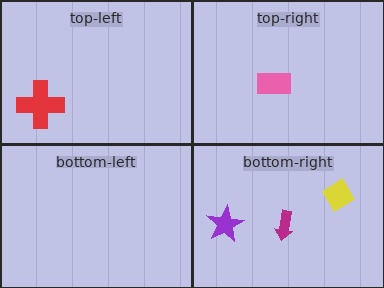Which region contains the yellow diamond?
The bottom-right region.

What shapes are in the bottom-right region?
The purple star, the yellow diamond, the magenta arrow.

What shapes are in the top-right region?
The pink rectangle.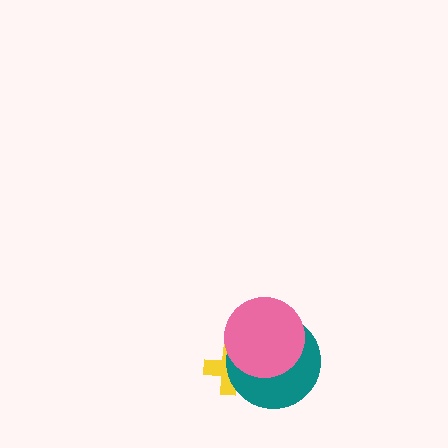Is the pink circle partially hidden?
No, no other shape covers it.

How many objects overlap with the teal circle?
2 objects overlap with the teal circle.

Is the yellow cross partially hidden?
Yes, it is partially covered by another shape.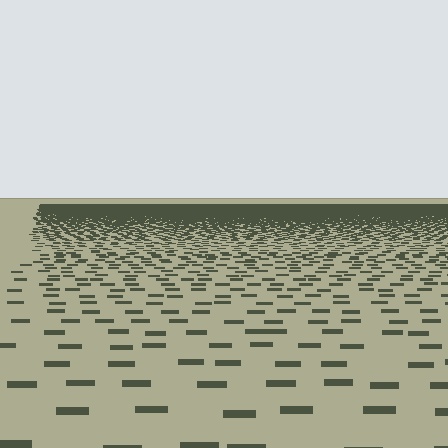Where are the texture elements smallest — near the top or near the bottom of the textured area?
Near the top.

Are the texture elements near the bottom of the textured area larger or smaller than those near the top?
Larger. Near the bottom, elements are closer to the viewer and appear at a bigger on-screen size.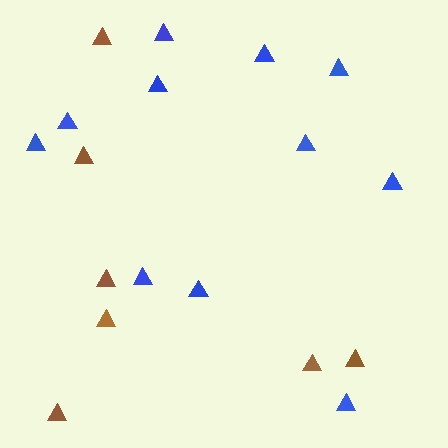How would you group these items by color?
There are 2 groups: one group of blue triangles (11) and one group of brown triangles (7).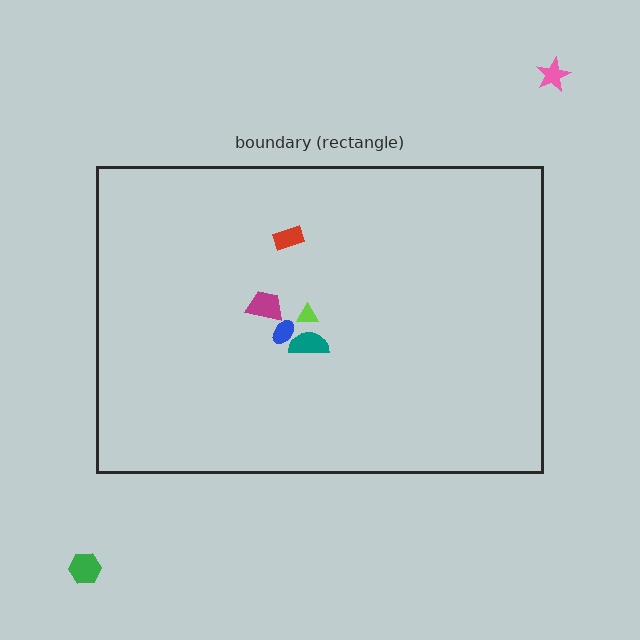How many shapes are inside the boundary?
5 inside, 2 outside.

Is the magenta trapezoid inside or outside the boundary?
Inside.